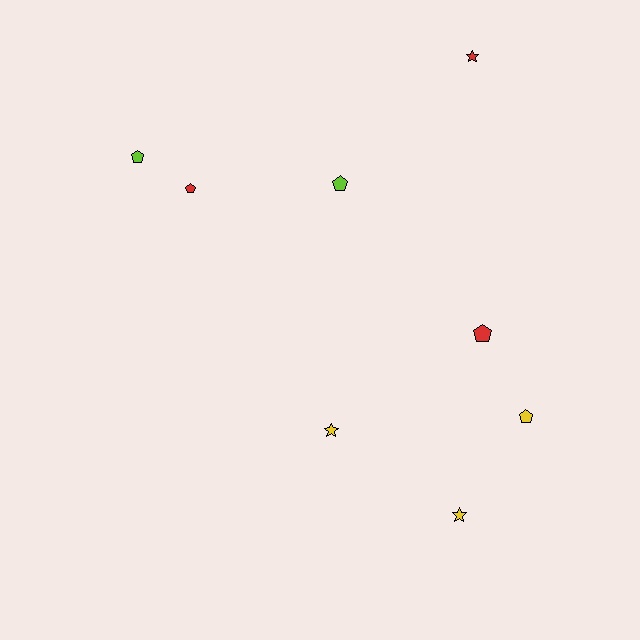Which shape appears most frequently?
Pentagon, with 5 objects.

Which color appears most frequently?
Red, with 3 objects.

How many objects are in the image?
There are 8 objects.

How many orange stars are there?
There are no orange stars.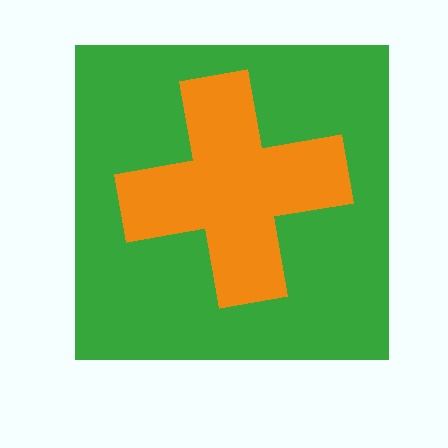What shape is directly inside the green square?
The orange cross.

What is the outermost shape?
The green square.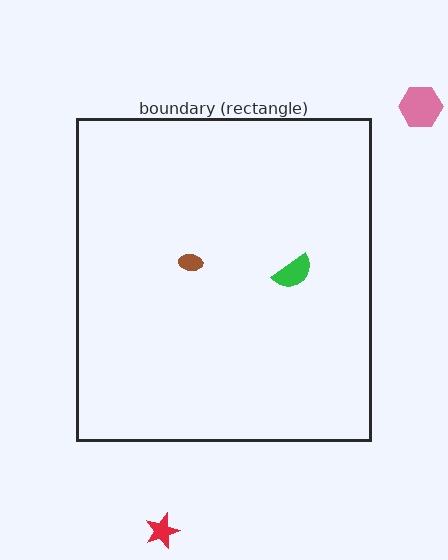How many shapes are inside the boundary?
2 inside, 2 outside.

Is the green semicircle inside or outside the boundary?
Inside.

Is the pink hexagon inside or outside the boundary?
Outside.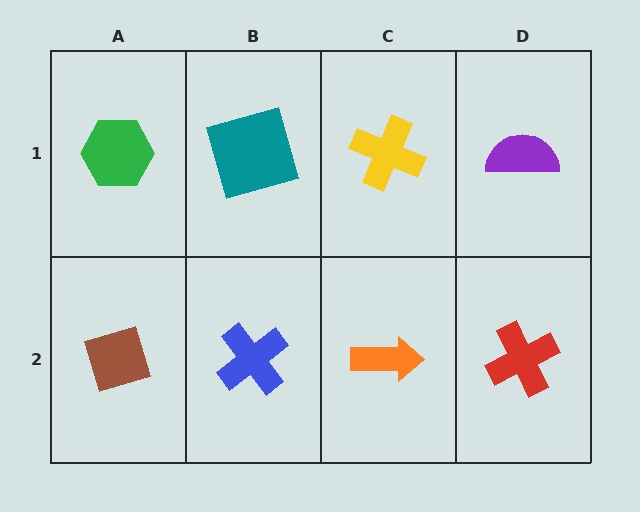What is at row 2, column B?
A blue cross.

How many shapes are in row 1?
4 shapes.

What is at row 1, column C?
A yellow cross.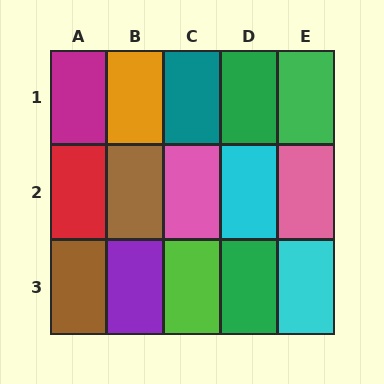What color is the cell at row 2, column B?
Brown.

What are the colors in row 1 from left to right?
Magenta, orange, teal, green, green.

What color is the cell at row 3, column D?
Green.